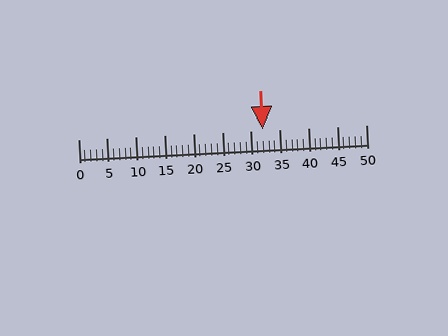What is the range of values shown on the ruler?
The ruler shows values from 0 to 50.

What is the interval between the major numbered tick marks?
The major tick marks are spaced 5 units apart.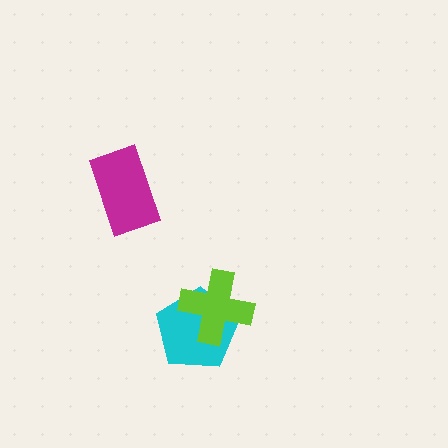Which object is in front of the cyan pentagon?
The lime cross is in front of the cyan pentagon.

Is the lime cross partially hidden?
No, no other shape covers it.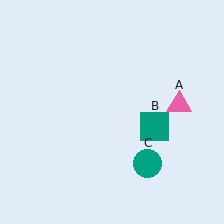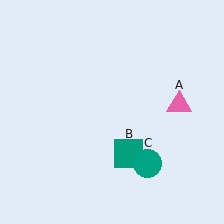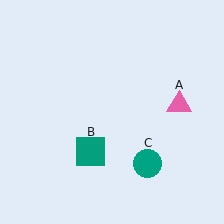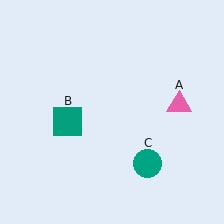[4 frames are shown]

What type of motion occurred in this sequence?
The teal square (object B) rotated clockwise around the center of the scene.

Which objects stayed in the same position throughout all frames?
Pink triangle (object A) and teal circle (object C) remained stationary.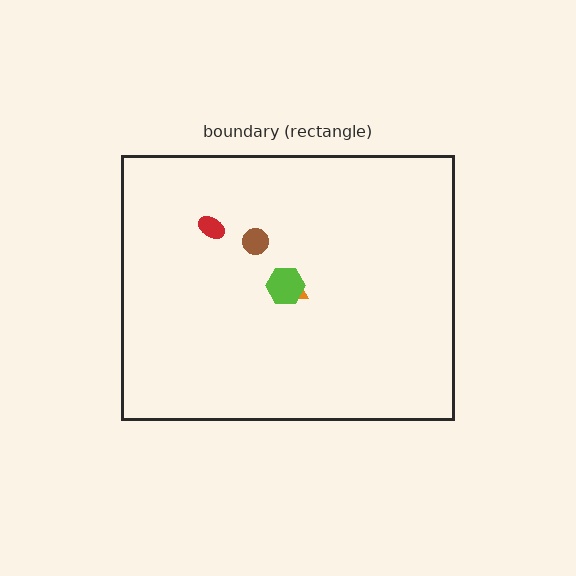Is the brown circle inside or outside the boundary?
Inside.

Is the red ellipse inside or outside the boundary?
Inside.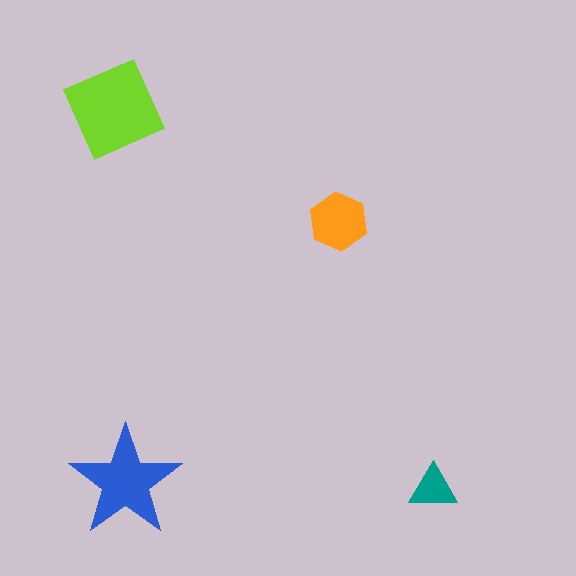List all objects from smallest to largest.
The teal triangle, the orange hexagon, the blue star, the lime square.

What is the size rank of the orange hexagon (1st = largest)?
3rd.